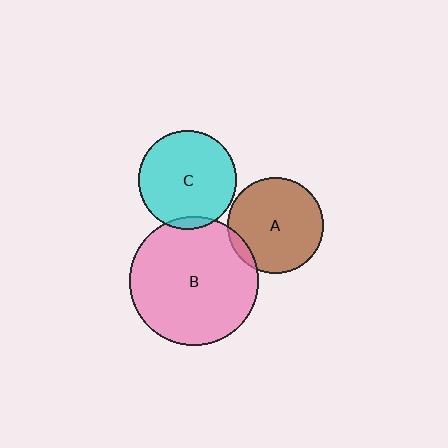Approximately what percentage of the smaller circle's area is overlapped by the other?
Approximately 5%.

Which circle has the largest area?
Circle B (pink).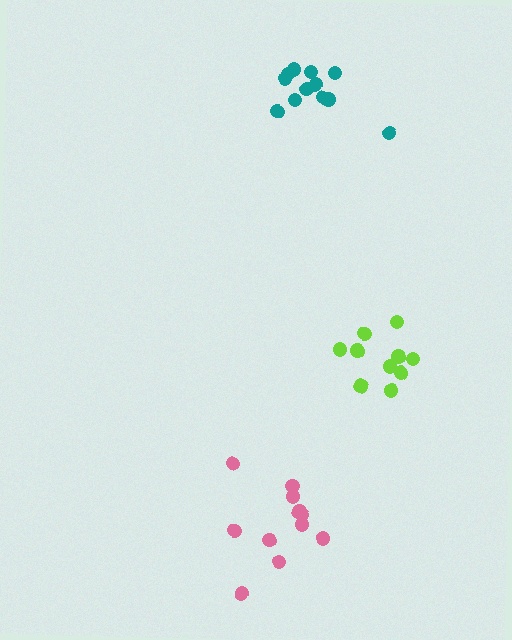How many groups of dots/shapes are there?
There are 3 groups.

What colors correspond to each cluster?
The clusters are colored: pink, teal, lime.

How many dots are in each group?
Group 1: 11 dots, Group 2: 12 dots, Group 3: 10 dots (33 total).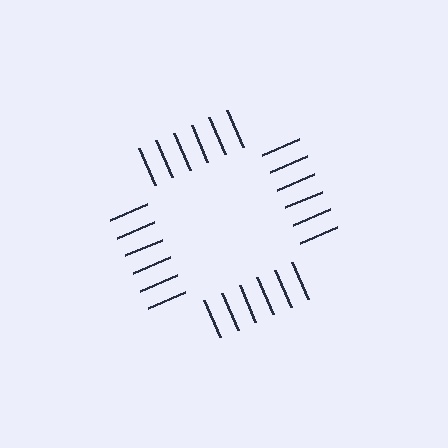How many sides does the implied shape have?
4 sides — the line-ends trace a square.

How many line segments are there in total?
24 — 6 along each of the 4 edges.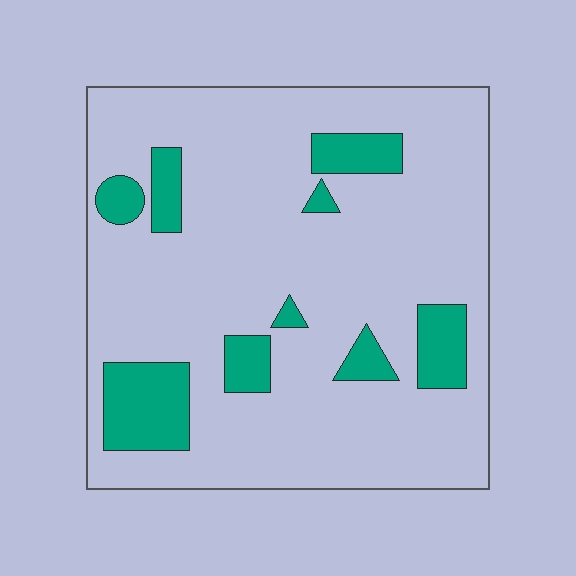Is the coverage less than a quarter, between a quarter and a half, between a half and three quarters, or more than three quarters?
Less than a quarter.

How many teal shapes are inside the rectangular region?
9.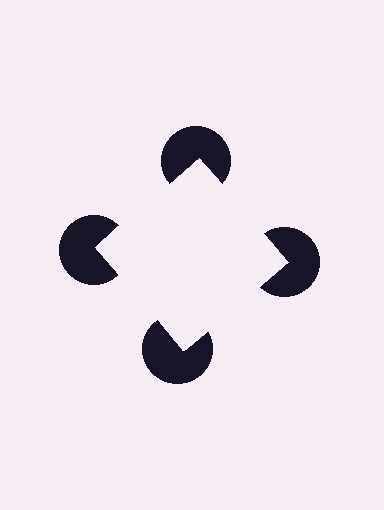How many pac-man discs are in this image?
There are 4 — one at each vertex of the illusory square.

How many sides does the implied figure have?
4 sides.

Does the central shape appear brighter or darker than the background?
It typically appears slightly brighter than the background, even though no actual brightness change is drawn.